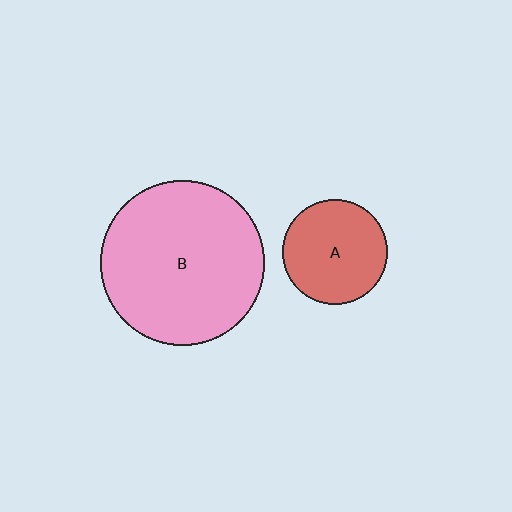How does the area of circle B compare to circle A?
Approximately 2.5 times.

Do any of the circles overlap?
No, none of the circles overlap.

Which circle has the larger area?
Circle B (pink).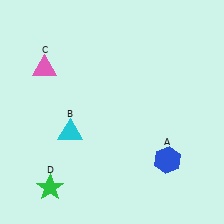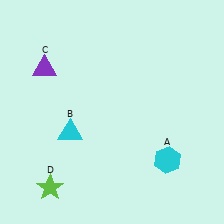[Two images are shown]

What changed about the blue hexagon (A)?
In Image 1, A is blue. In Image 2, it changed to cyan.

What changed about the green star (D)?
In Image 1, D is green. In Image 2, it changed to lime.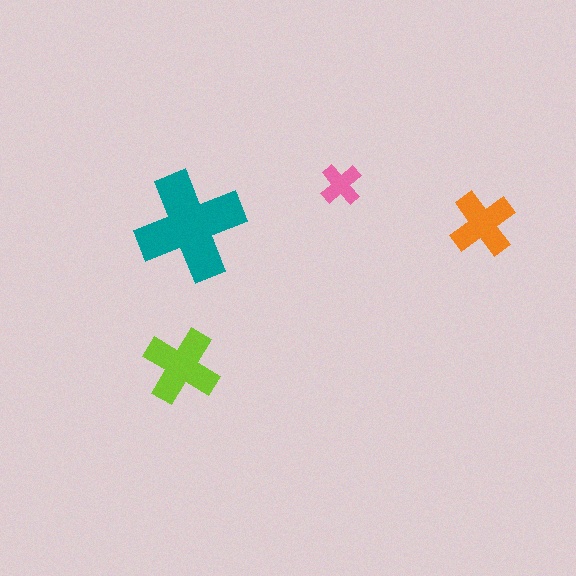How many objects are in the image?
There are 4 objects in the image.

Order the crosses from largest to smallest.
the teal one, the lime one, the orange one, the pink one.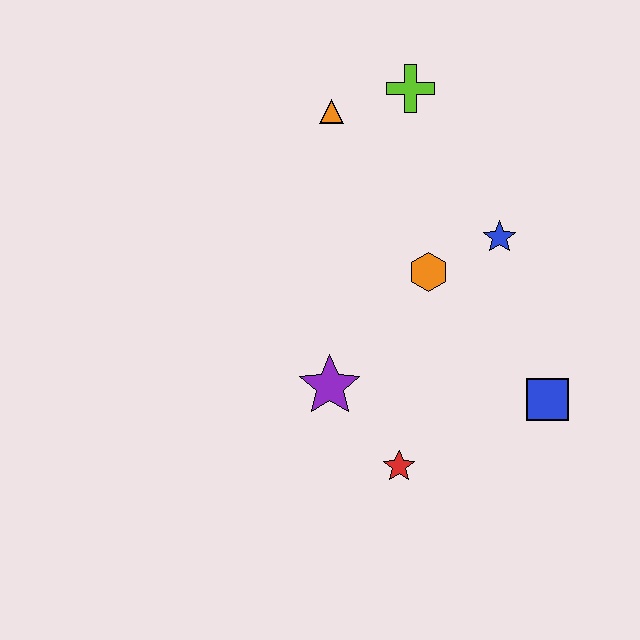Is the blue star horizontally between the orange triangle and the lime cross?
No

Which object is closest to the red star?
The purple star is closest to the red star.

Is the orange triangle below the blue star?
No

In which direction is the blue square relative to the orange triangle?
The blue square is below the orange triangle.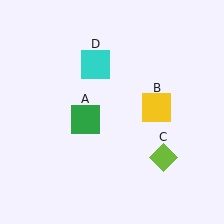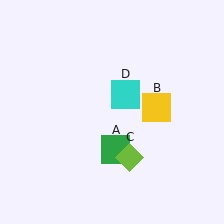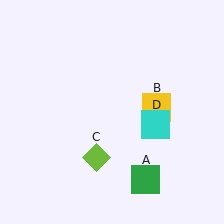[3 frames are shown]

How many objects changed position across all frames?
3 objects changed position: green square (object A), lime diamond (object C), cyan square (object D).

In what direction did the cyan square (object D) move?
The cyan square (object D) moved down and to the right.